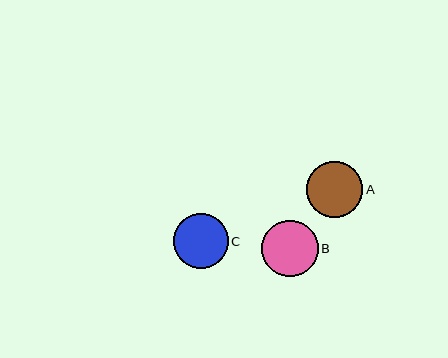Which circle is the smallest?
Circle C is the smallest with a size of approximately 54 pixels.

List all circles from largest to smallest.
From largest to smallest: B, A, C.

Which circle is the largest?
Circle B is the largest with a size of approximately 57 pixels.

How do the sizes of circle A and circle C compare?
Circle A and circle C are approximately the same size.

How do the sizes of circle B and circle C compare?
Circle B and circle C are approximately the same size.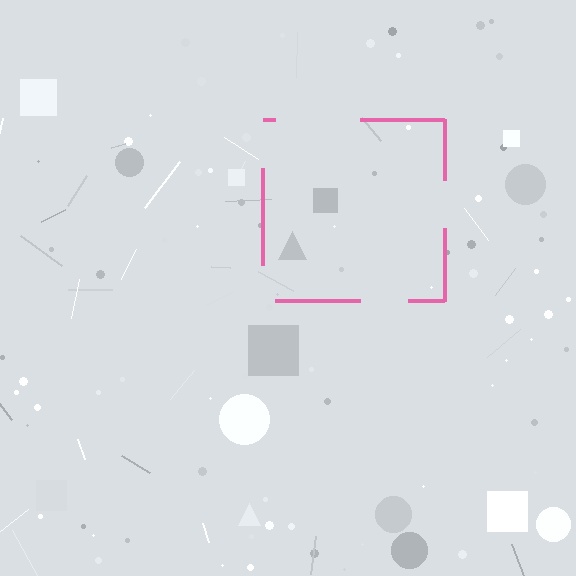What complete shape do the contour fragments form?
The contour fragments form a square.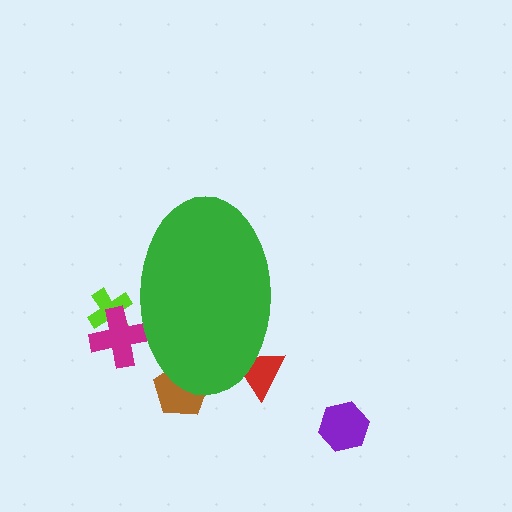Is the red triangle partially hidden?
Yes, the red triangle is partially hidden behind the green ellipse.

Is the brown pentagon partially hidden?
Yes, the brown pentagon is partially hidden behind the green ellipse.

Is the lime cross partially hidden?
Yes, the lime cross is partially hidden behind the green ellipse.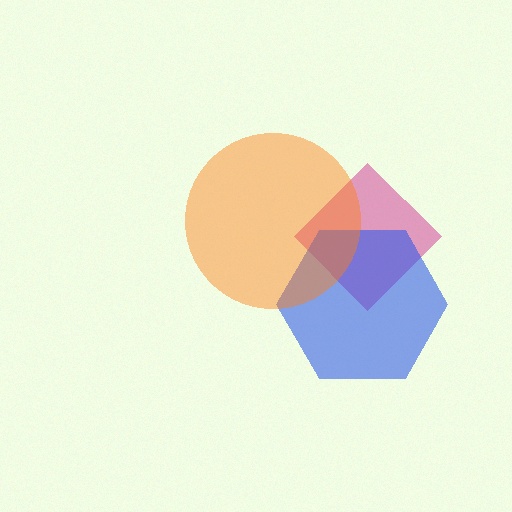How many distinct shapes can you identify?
There are 3 distinct shapes: a magenta diamond, a blue hexagon, an orange circle.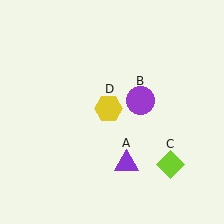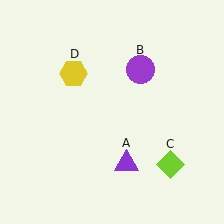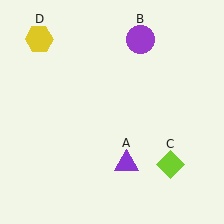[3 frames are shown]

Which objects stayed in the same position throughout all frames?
Purple triangle (object A) and lime diamond (object C) remained stationary.